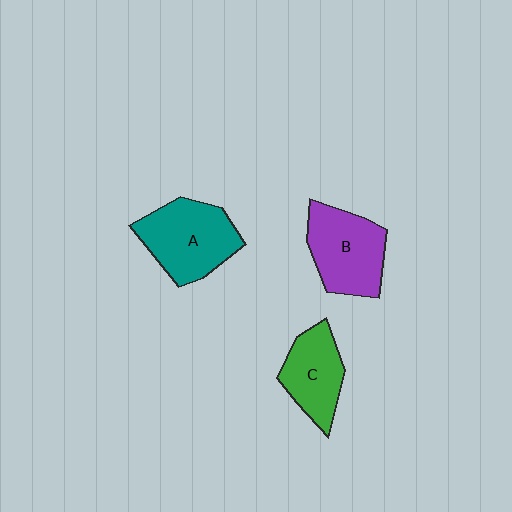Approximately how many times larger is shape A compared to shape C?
Approximately 1.3 times.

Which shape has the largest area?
Shape A (teal).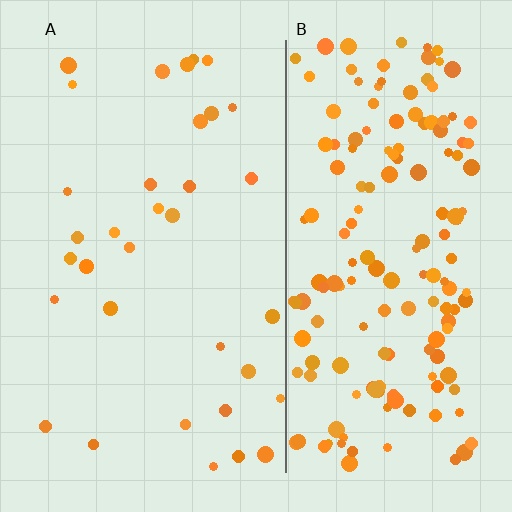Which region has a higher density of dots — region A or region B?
B (the right).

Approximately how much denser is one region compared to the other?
Approximately 5.0× — region B over region A.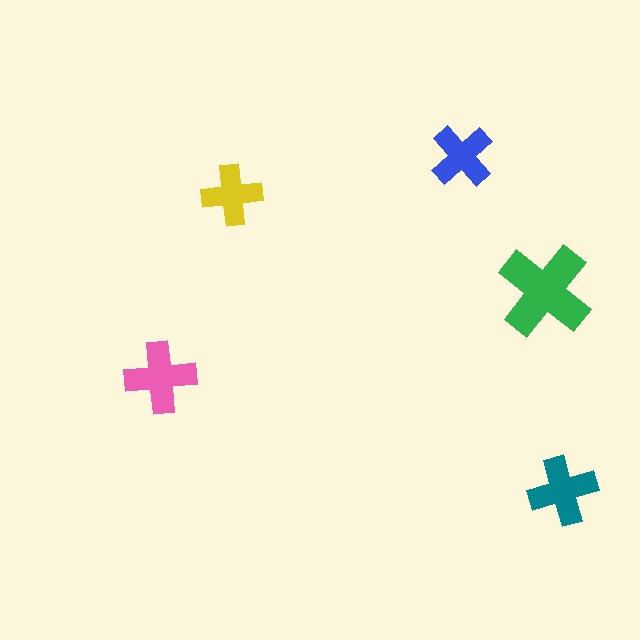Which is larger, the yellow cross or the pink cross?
The pink one.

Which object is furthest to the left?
The pink cross is leftmost.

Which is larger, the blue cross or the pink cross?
The pink one.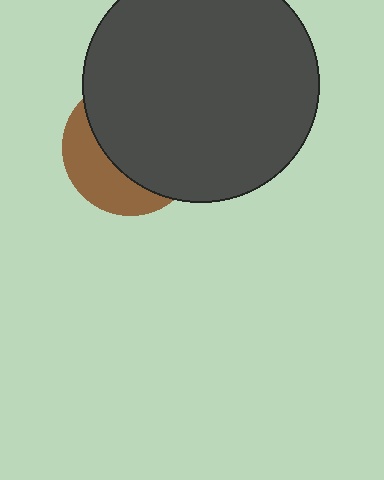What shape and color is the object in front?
The object in front is a dark gray circle.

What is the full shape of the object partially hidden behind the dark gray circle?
The partially hidden object is a brown circle.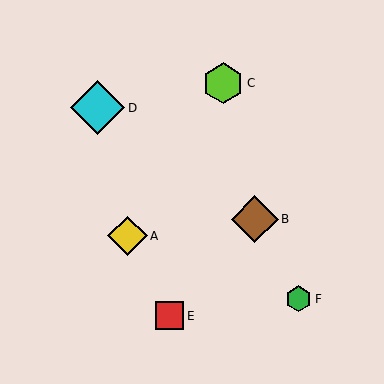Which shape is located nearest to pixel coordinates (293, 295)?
The green hexagon (labeled F) at (298, 299) is nearest to that location.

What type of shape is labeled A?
Shape A is a yellow diamond.